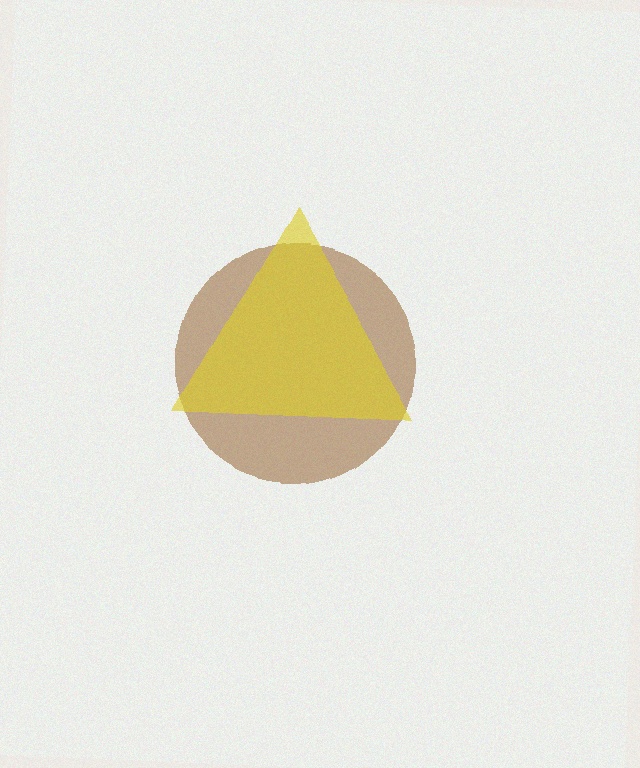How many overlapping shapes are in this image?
There are 2 overlapping shapes in the image.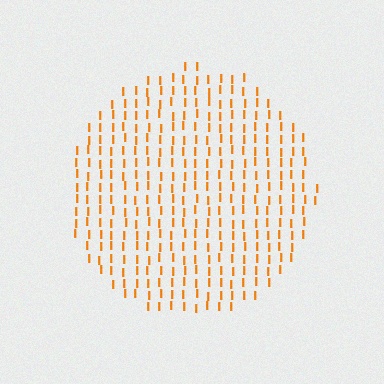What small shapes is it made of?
It is made of small letter I's.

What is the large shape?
The large shape is a circle.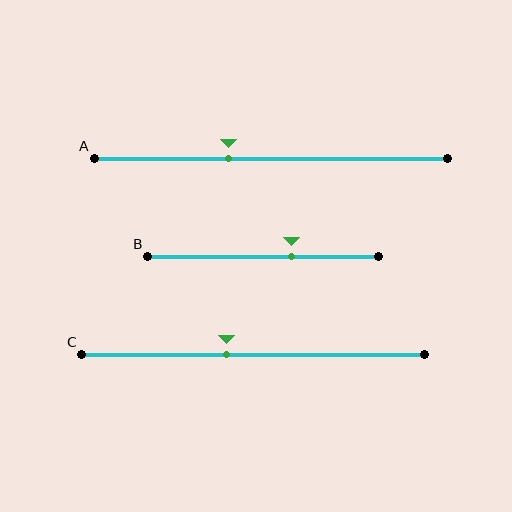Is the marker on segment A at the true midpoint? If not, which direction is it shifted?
No, the marker on segment A is shifted to the left by about 12% of the segment length.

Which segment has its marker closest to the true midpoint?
Segment C has its marker closest to the true midpoint.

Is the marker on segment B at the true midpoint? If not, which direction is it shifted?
No, the marker on segment B is shifted to the right by about 12% of the segment length.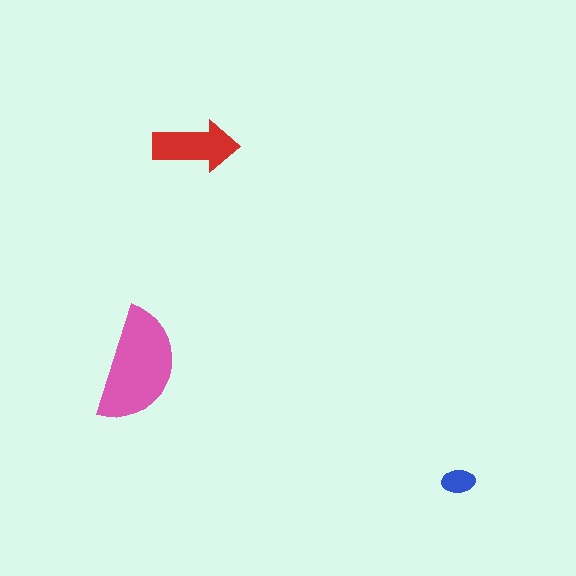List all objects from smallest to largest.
The blue ellipse, the red arrow, the pink semicircle.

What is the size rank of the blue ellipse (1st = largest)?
3rd.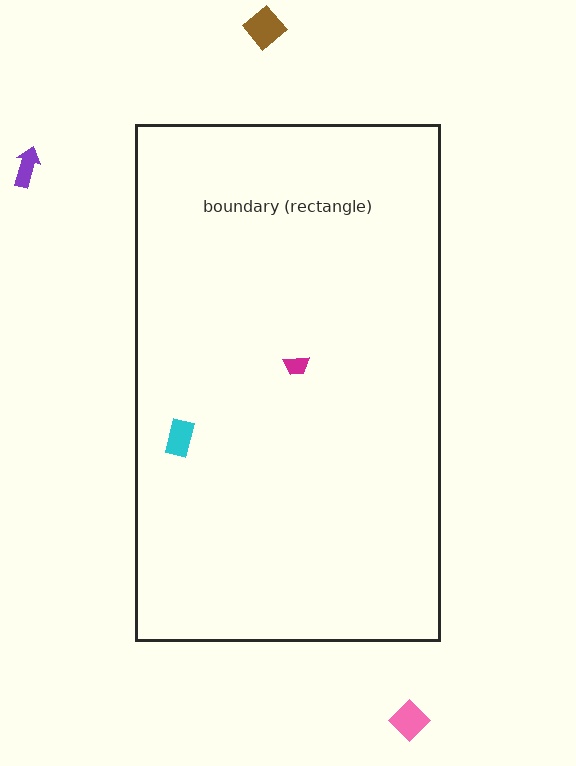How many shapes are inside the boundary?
2 inside, 3 outside.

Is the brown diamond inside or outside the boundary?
Outside.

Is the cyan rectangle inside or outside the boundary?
Inside.